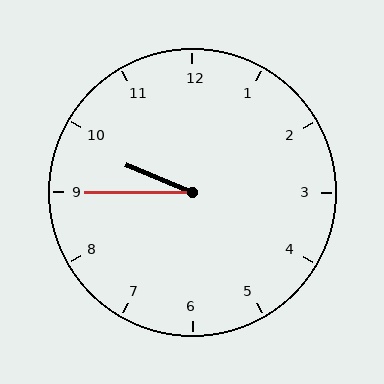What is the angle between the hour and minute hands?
Approximately 22 degrees.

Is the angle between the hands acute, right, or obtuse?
It is acute.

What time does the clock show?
9:45.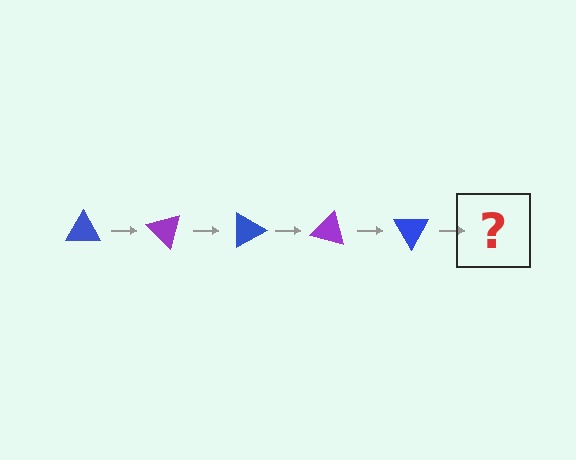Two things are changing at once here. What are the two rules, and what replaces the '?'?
The two rules are that it rotates 45 degrees each step and the color cycles through blue and purple. The '?' should be a purple triangle, rotated 225 degrees from the start.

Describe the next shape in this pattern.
It should be a purple triangle, rotated 225 degrees from the start.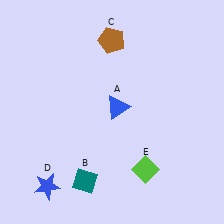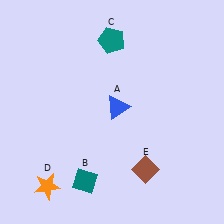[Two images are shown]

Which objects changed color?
C changed from brown to teal. D changed from blue to orange. E changed from lime to brown.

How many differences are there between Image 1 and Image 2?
There are 3 differences between the two images.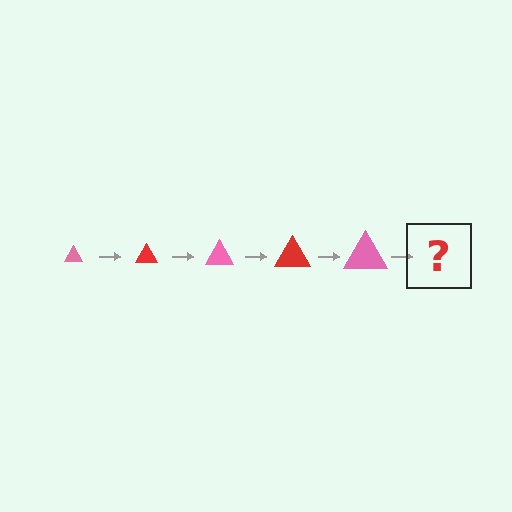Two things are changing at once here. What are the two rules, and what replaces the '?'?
The two rules are that the triangle grows larger each step and the color cycles through pink and red. The '?' should be a red triangle, larger than the previous one.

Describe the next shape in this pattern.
It should be a red triangle, larger than the previous one.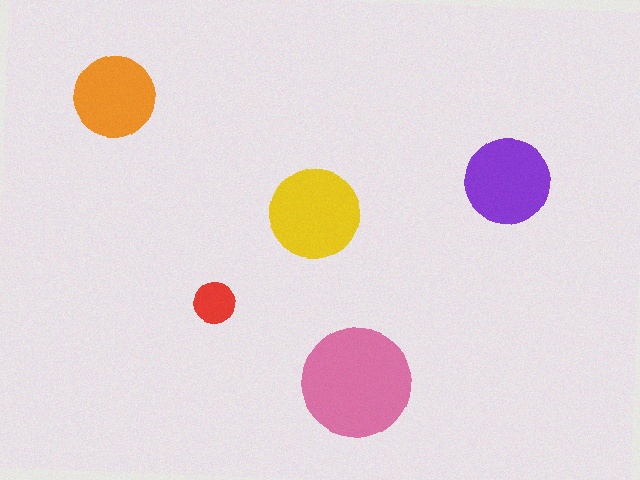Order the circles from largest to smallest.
the pink one, the yellow one, the purple one, the orange one, the red one.